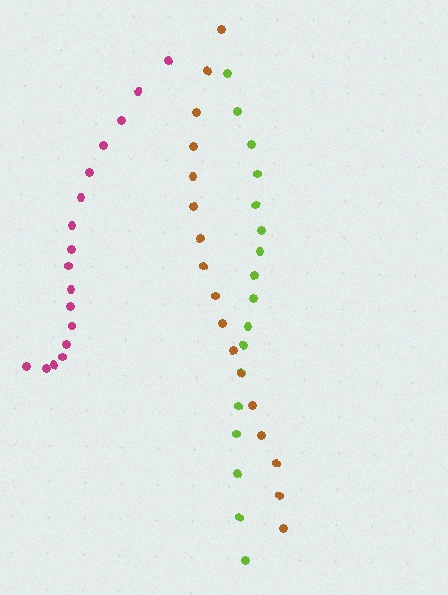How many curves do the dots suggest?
There are 3 distinct paths.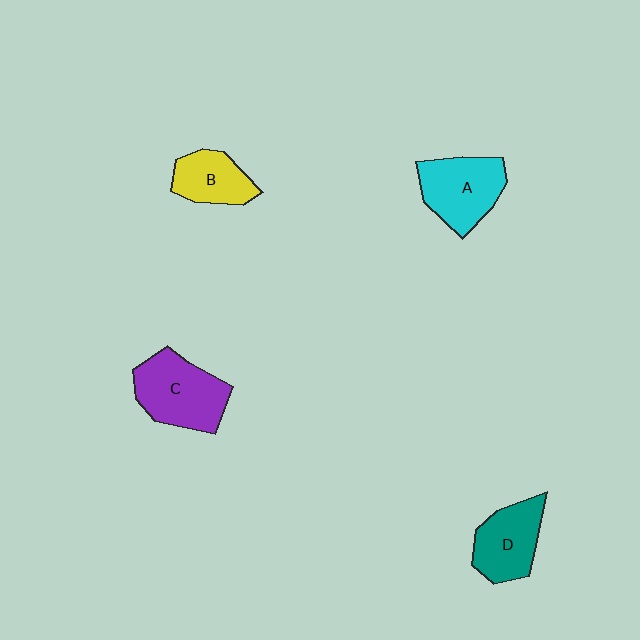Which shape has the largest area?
Shape C (purple).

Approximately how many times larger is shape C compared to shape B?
Approximately 1.5 times.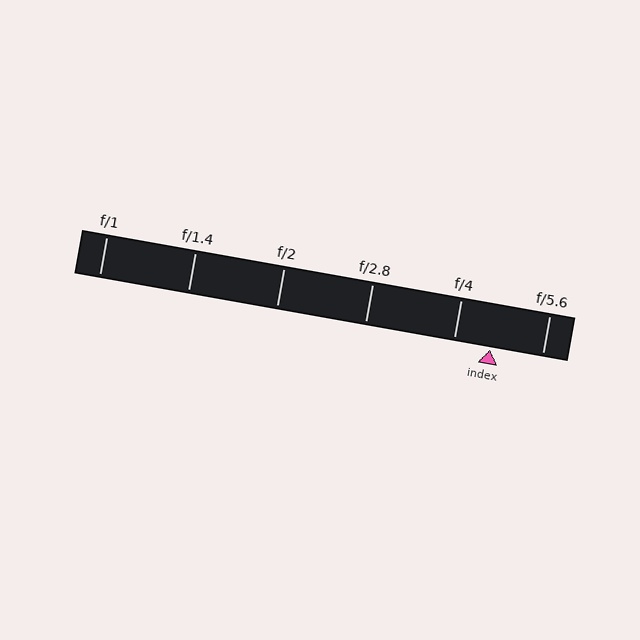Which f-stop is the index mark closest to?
The index mark is closest to f/4.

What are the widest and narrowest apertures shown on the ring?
The widest aperture shown is f/1 and the narrowest is f/5.6.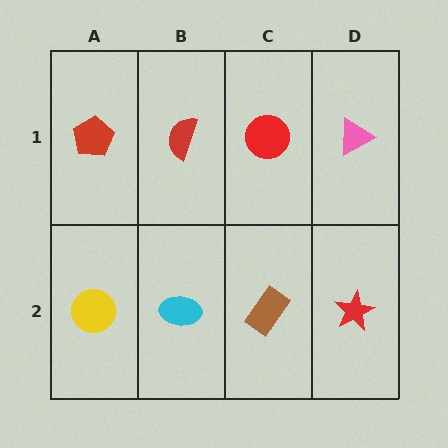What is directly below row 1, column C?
A brown rectangle.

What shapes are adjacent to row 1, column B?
A cyan ellipse (row 2, column B), a red pentagon (row 1, column A), a red circle (row 1, column C).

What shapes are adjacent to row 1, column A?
A yellow circle (row 2, column A), a red semicircle (row 1, column B).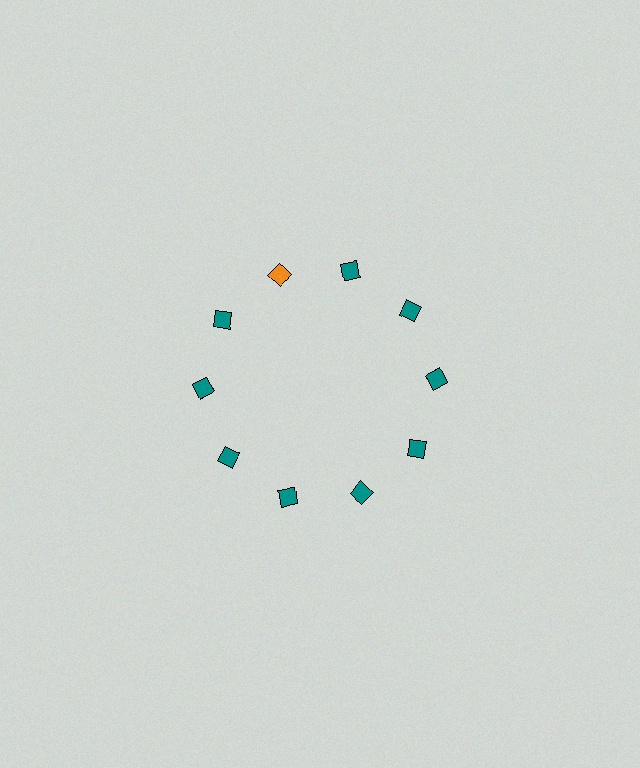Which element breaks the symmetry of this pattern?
The orange square at roughly the 11 o'clock position breaks the symmetry. All other shapes are teal squares.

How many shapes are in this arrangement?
There are 10 shapes arranged in a ring pattern.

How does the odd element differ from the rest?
It has a different color: orange instead of teal.